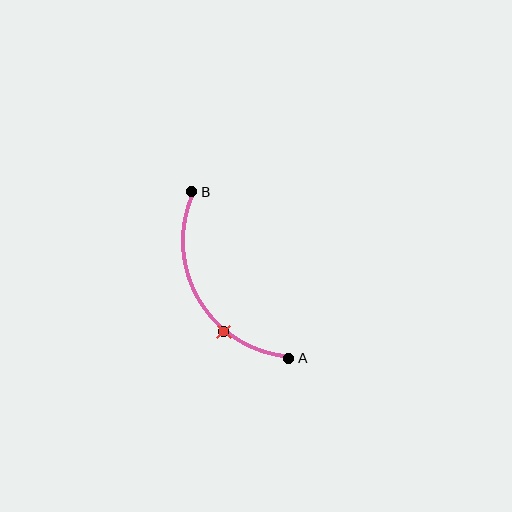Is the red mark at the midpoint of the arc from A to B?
No. The red mark lies on the arc but is closer to endpoint A. The arc midpoint would be at the point on the curve equidistant along the arc from both A and B.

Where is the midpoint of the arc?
The arc midpoint is the point on the curve farthest from the straight line joining A and B. It sits to the left of that line.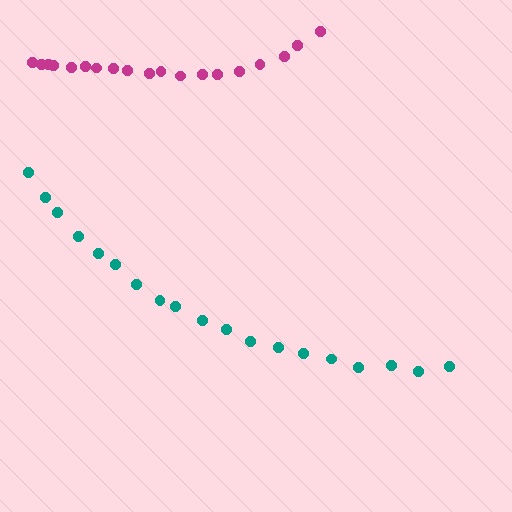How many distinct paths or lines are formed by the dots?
There are 2 distinct paths.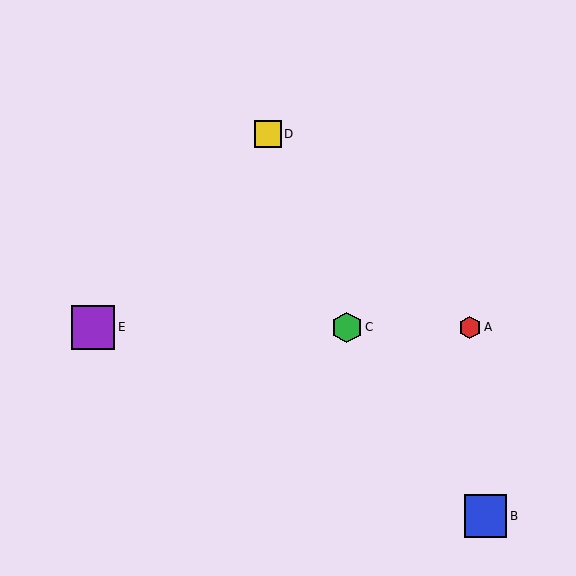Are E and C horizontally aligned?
Yes, both are at y≈327.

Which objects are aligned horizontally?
Objects A, C, E are aligned horizontally.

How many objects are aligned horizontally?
3 objects (A, C, E) are aligned horizontally.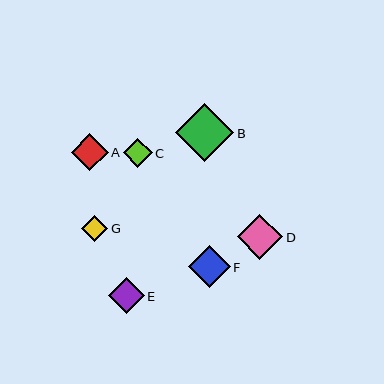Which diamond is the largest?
Diamond B is the largest with a size of approximately 58 pixels.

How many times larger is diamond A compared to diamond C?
Diamond A is approximately 1.3 times the size of diamond C.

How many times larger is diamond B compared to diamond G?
Diamond B is approximately 2.3 times the size of diamond G.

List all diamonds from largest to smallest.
From largest to smallest: B, D, F, A, E, C, G.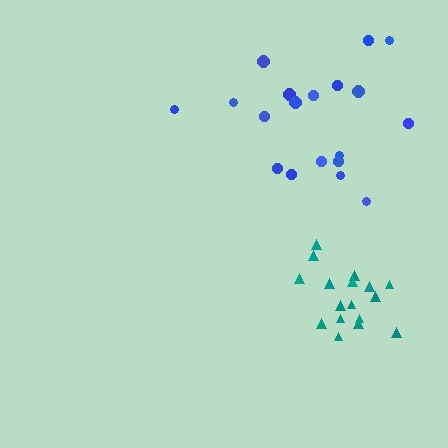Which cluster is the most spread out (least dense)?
Blue.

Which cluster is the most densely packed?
Teal.